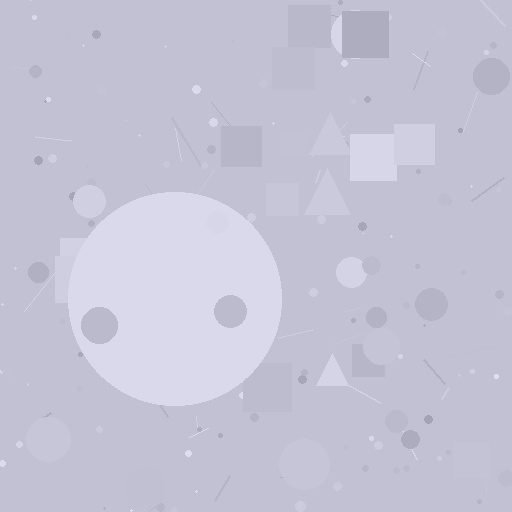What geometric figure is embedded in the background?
A circle is embedded in the background.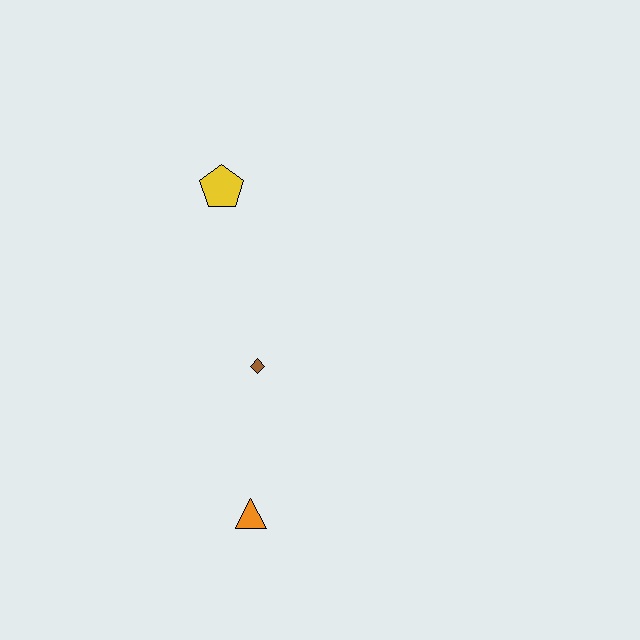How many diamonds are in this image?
There is 1 diamond.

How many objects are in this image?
There are 3 objects.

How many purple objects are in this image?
There are no purple objects.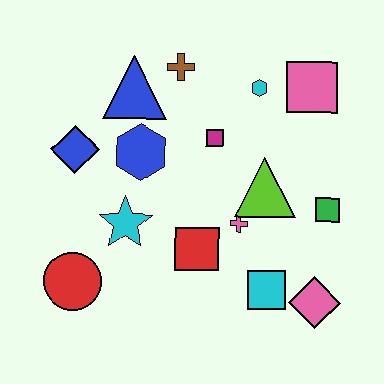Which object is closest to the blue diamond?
The blue hexagon is closest to the blue diamond.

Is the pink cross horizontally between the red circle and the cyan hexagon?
Yes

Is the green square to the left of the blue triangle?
No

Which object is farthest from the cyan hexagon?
The red circle is farthest from the cyan hexagon.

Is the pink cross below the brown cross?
Yes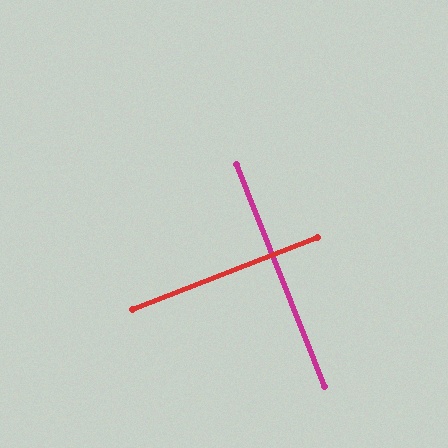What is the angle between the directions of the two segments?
Approximately 90 degrees.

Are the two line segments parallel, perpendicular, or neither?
Perpendicular — they meet at approximately 90°.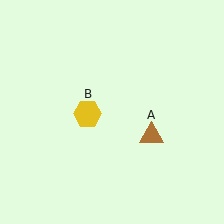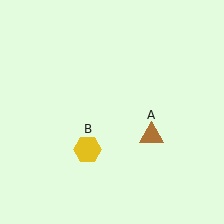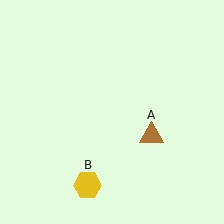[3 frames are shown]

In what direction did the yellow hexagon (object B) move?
The yellow hexagon (object B) moved down.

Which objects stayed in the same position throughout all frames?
Brown triangle (object A) remained stationary.